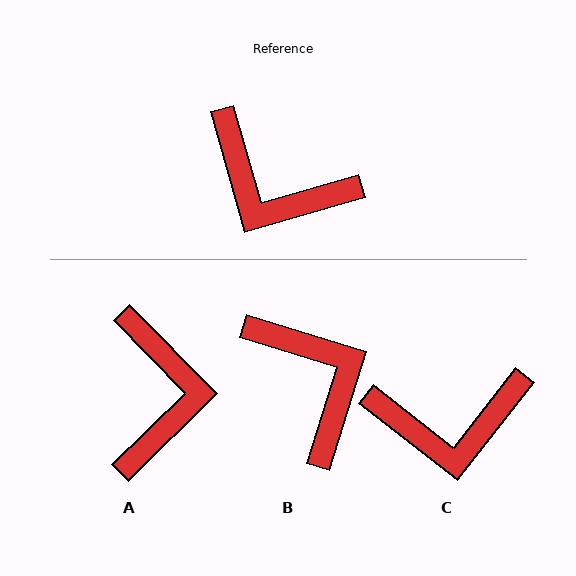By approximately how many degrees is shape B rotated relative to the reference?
Approximately 147 degrees counter-clockwise.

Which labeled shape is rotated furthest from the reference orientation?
B, about 147 degrees away.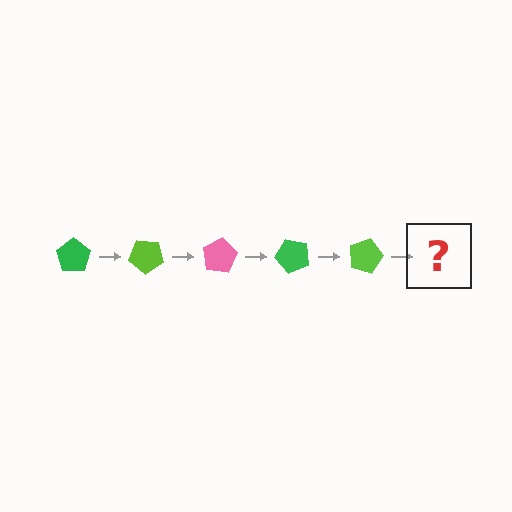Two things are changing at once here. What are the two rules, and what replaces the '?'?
The two rules are that it rotates 40 degrees each step and the color cycles through green, lime, and pink. The '?' should be a pink pentagon, rotated 200 degrees from the start.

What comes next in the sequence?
The next element should be a pink pentagon, rotated 200 degrees from the start.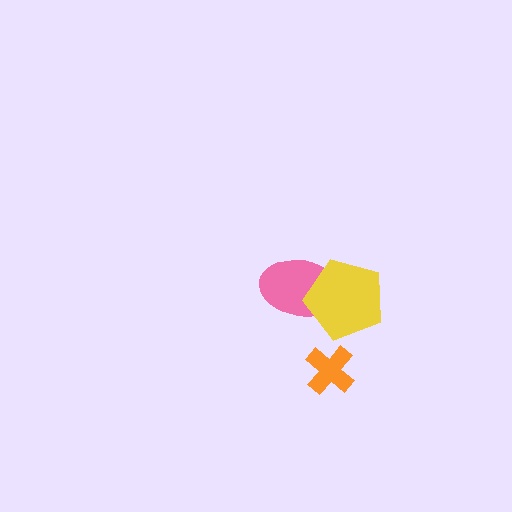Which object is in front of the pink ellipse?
The yellow pentagon is in front of the pink ellipse.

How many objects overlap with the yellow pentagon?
1 object overlaps with the yellow pentagon.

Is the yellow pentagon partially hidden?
No, no other shape covers it.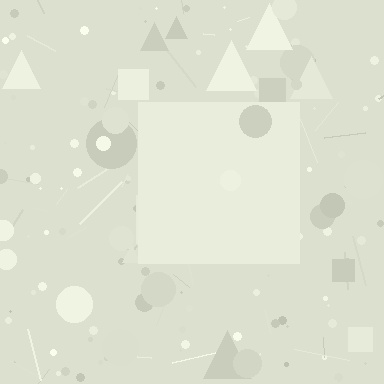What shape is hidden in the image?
A square is hidden in the image.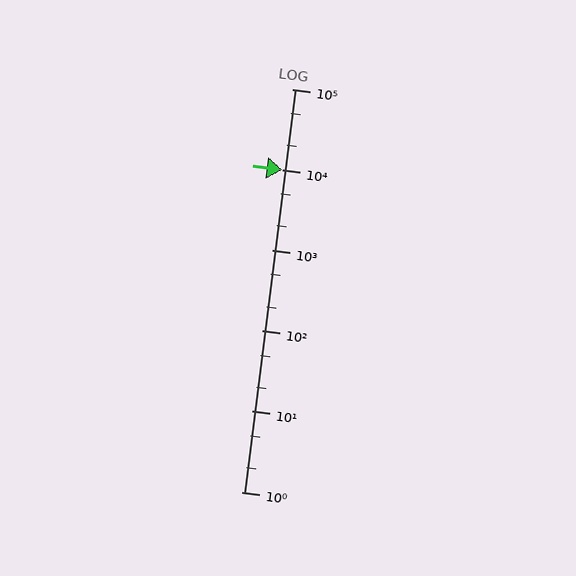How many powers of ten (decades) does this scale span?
The scale spans 5 decades, from 1 to 100000.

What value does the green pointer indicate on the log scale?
The pointer indicates approximately 10000.